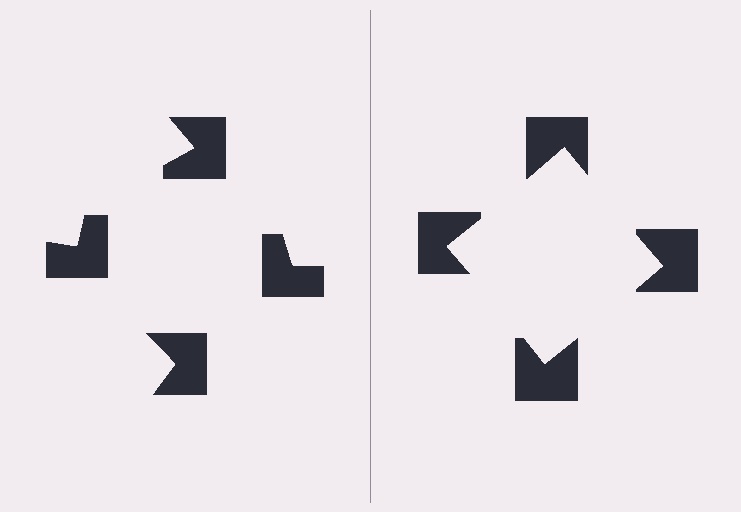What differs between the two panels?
The notched squares are positioned identically on both sides; only the wedge orientations differ. On the right they align to a square; on the left they are misaligned.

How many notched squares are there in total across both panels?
8 — 4 on each side.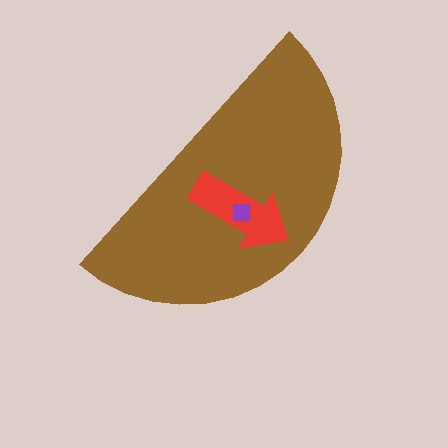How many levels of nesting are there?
3.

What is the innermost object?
The purple square.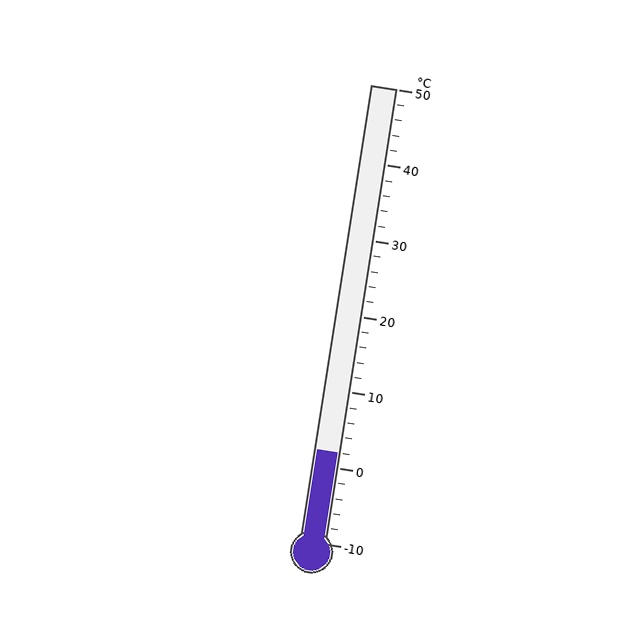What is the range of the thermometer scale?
The thermometer scale ranges from -10°C to 50°C.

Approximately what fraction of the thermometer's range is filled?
The thermometer is filled to approximately 20% of its range.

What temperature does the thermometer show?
The thermometer shows approximately 2°C.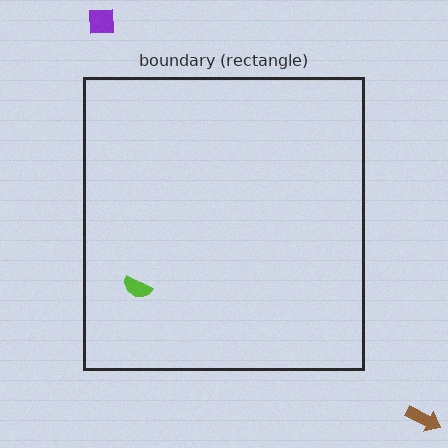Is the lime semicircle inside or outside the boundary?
Inside.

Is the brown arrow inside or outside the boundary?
Outside.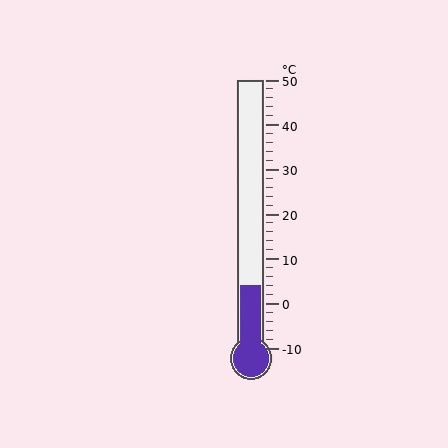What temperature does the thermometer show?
The thermometer shows approximately 4°C.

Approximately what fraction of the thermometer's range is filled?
The thermometer is filled to approximately 25% of its range.